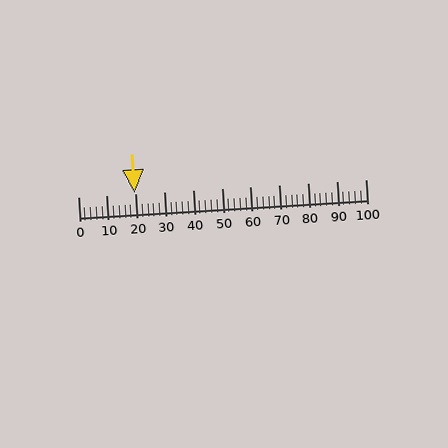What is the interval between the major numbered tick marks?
The major tick marks are spaced 10 units apart.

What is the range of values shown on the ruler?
The ruler shows values from 0 to 100.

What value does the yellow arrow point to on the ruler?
The yellow arrow points to approximately 20.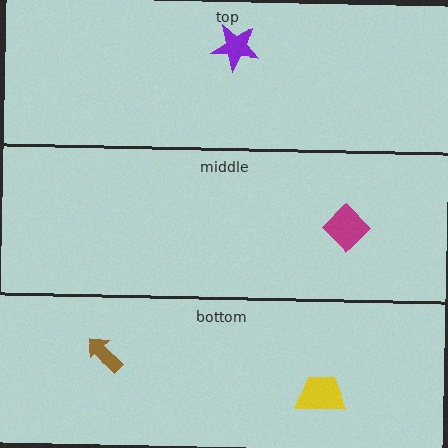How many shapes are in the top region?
1.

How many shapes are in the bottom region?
2.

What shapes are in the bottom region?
The brown arrow, the yellow trapezoid.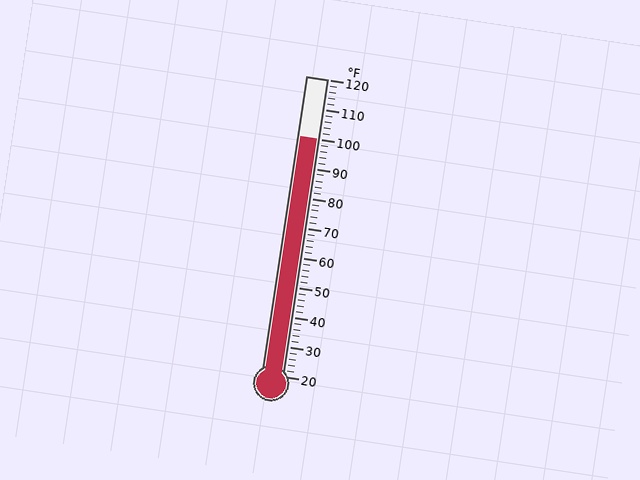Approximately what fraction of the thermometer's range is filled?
The thermometer is filled to approximately 80% of its range.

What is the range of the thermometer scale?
The thermometer scale ranges from 20°F to 120°F.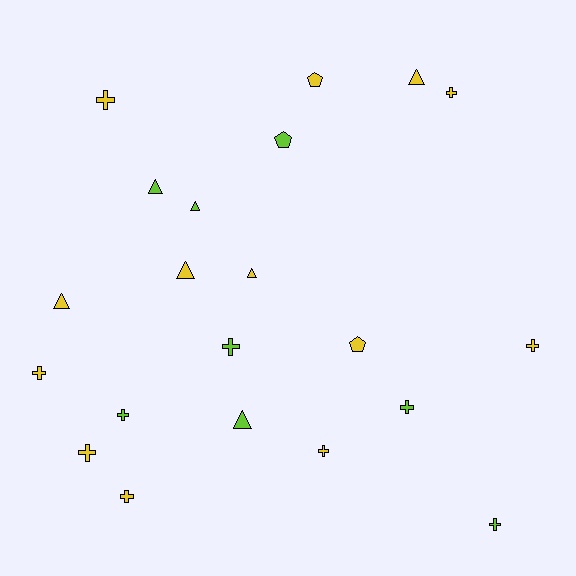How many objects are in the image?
There are 21 objects.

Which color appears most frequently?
Yellow, with 13 objects.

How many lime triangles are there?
There are 3 lime triangles.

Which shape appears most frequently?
Cross, with 11 objects.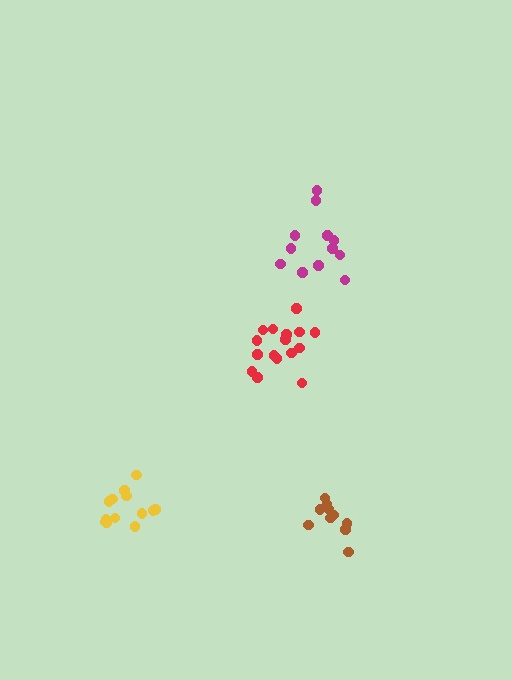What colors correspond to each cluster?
The clusters are colored: brown, magenta, red, yellow.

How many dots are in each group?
Group 1: 10 dots, Group 2: 12 dots, Group 3: 16 dots, Group 4: 13 dots (51 total).